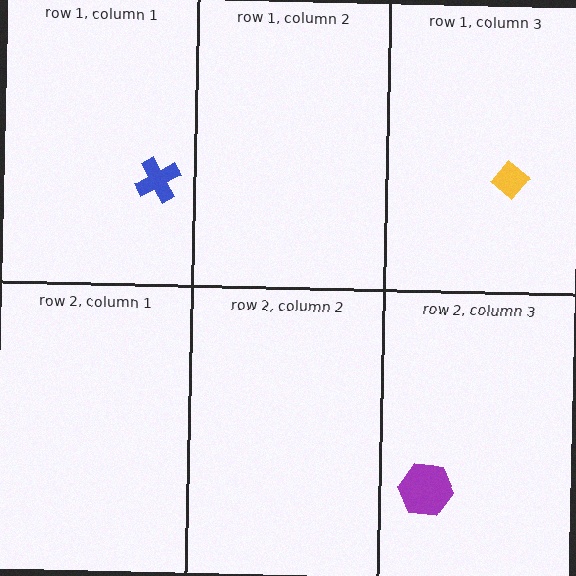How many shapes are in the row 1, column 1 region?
1.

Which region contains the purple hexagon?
The row 2, column 3 region.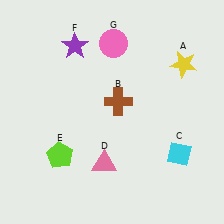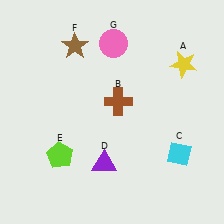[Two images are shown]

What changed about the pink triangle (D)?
In Image 1, D is pink. In Image 2, it changed to purple.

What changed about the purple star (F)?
In Image 1, F is purple. In Image 2, it changed to brown.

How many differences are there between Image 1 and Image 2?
There are 2 differences between the two images.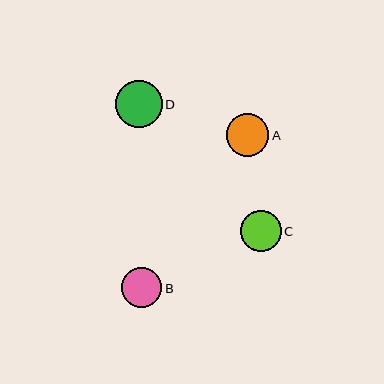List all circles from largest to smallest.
From largest to smallest: D, A, C, B.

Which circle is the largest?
Circle D is the largest with a size of approximately 47 pixels.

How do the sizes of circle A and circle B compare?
Circle A and circle B are approximately the same size.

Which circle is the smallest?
Circle B is the smallest with a size of approximately 40 pixels.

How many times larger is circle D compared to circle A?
Circle D is approximately 1.1 times the size of circle A.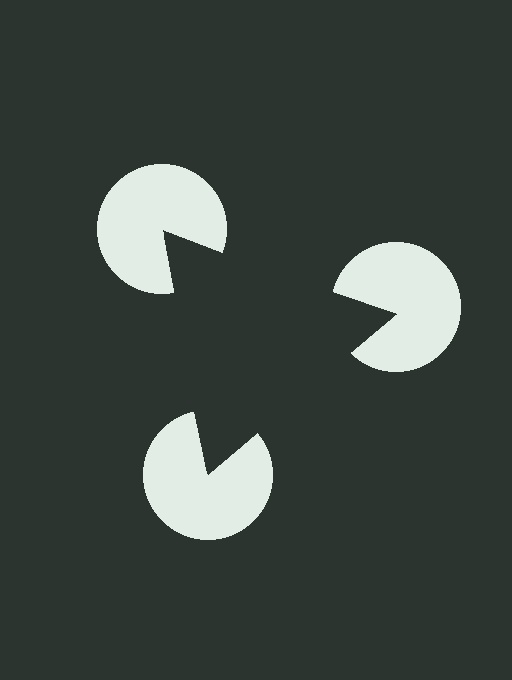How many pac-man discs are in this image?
There are 3 — one at each vertex of the illusory triangle.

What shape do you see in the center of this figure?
An illusory triangle — its edges are inferred from the aligned wedge cuts in the pac-man discs, not physically drawn.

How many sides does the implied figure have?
3 sides.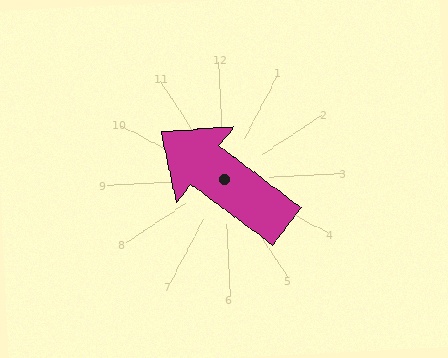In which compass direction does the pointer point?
Northwest.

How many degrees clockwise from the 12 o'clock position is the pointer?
Approximately 310 degrees.